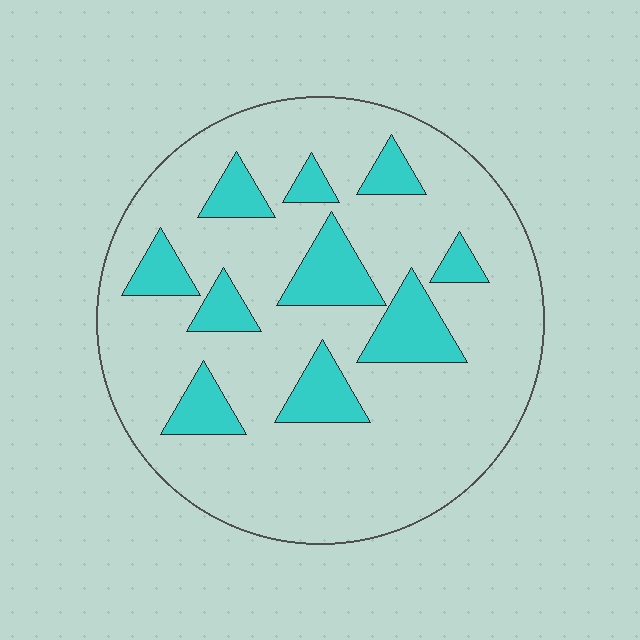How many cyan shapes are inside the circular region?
10.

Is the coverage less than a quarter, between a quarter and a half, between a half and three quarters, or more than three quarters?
Less than a quarter.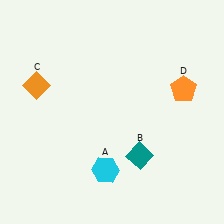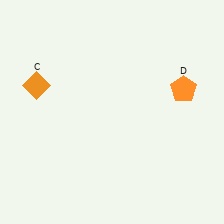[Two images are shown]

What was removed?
The cyan hexagon (A), the teal diamond (B) were removed in Image 2.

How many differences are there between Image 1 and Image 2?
There are 2 differences between the two images.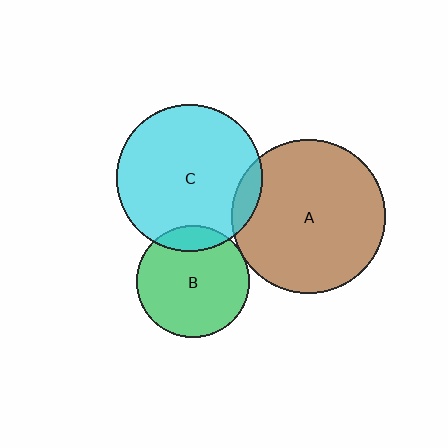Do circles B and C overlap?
Yes.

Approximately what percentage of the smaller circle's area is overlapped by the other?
Approximately 15%.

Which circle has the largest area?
Circle A (brown).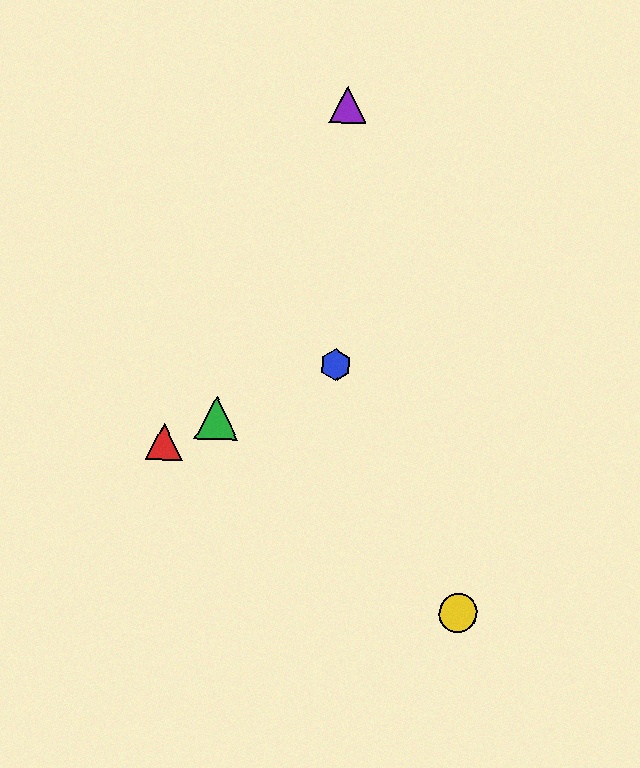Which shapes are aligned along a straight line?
The red triangle, the blue hexagon, the green triangle are aligned along a straight line.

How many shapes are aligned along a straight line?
3 shapes (the red triangle, the blue hexagon, the green triangle) are aligned along a straight line.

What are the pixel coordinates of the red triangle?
The red triangle is at (164, 441).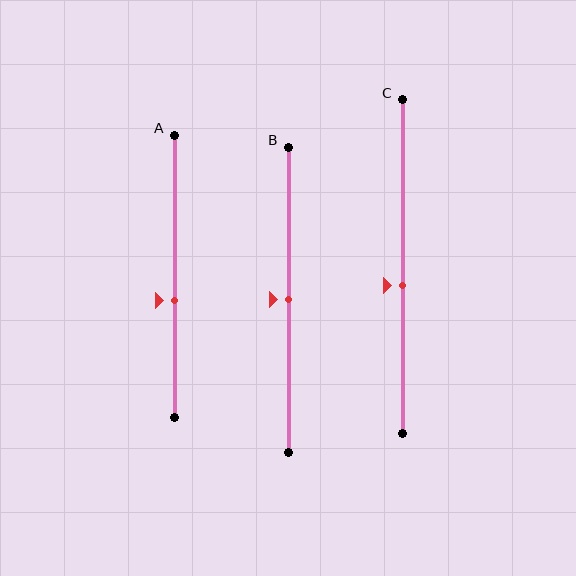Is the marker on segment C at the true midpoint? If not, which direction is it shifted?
No, the marker on segment C is shifted downward by about 6% of the segment length.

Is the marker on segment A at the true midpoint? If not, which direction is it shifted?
No, the marker on segment A is shifted downward by about 9% of the segment length.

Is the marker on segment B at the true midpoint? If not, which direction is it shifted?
Yes, the marker on segment B is at the true midpoint.